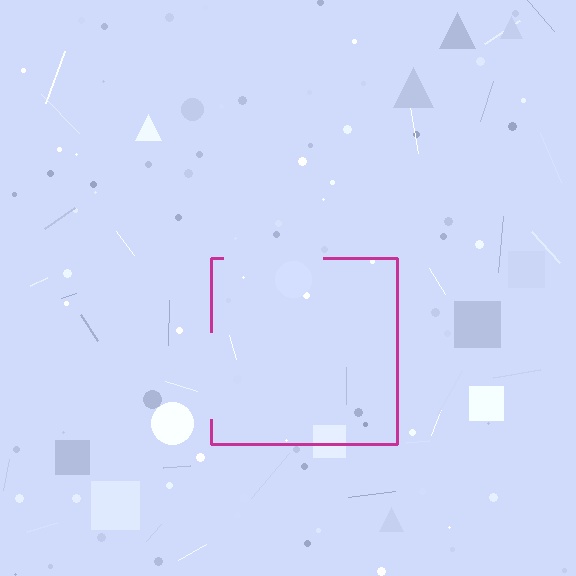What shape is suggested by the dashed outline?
The dashed outline suggests a square.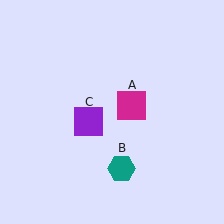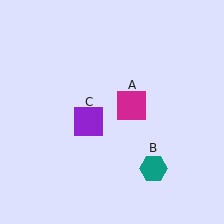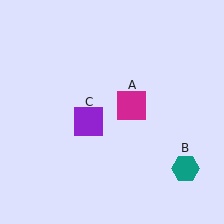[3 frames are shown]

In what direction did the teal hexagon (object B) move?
The teal hexagon (object B) moved right.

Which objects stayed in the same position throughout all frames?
Magenta square (object A) and purple square (object C) remained stationary.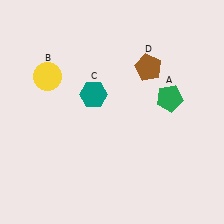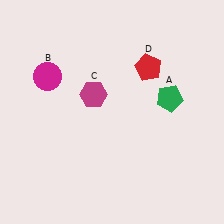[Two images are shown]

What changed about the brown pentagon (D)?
In Image 1, D is brown. In Image 2, it changed to red.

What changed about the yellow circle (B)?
In Image 1, B is yellow. In Image 2, it changed to magenta.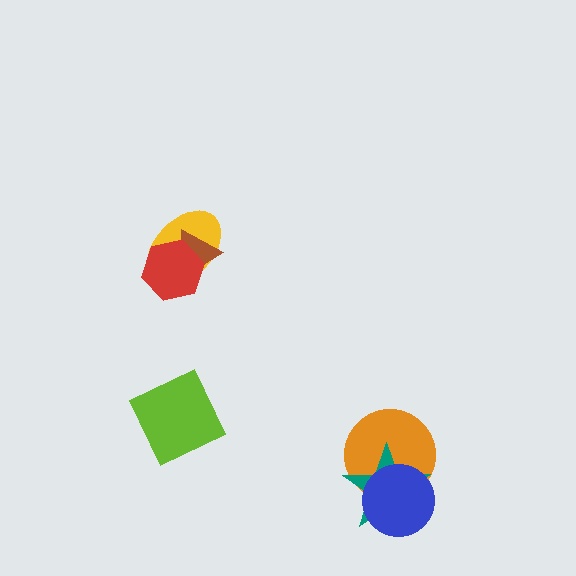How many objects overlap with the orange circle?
2 objects overlap with the orange circle.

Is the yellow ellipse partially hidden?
Yes, it is partially covered by another shape.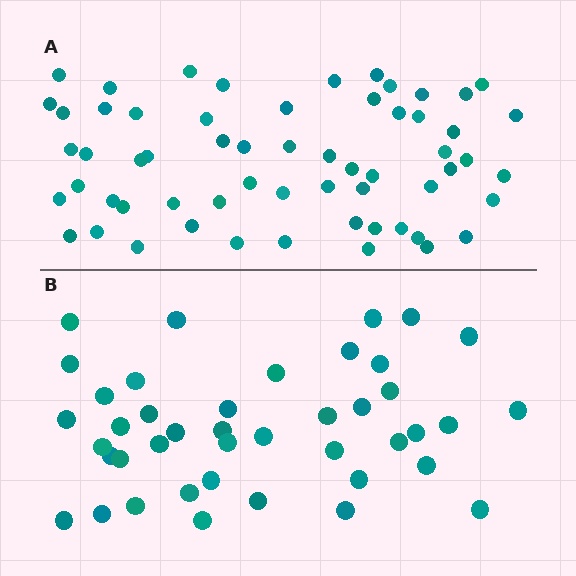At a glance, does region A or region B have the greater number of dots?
Region A (the top region) has more dots.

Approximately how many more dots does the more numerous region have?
Region A has approximately 20 more dots than region B.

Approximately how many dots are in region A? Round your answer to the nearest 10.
About 60 dots.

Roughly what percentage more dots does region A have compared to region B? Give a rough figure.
About 45% more.